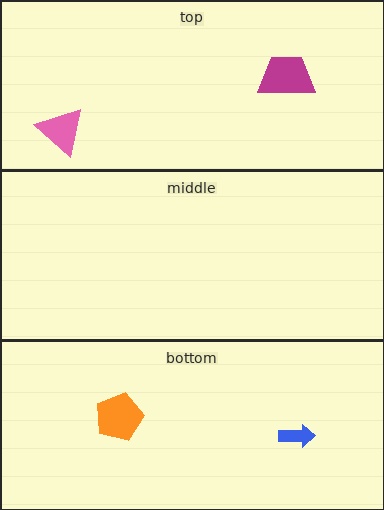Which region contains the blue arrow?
The bottom region.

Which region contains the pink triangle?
The top region.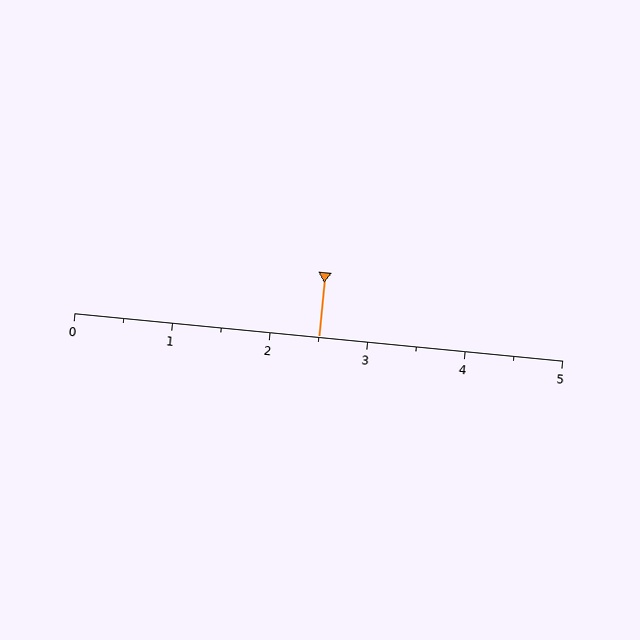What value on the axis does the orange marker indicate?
The marker indicates approximately 2.5.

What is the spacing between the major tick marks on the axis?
The major ticks are spaced 1 apart.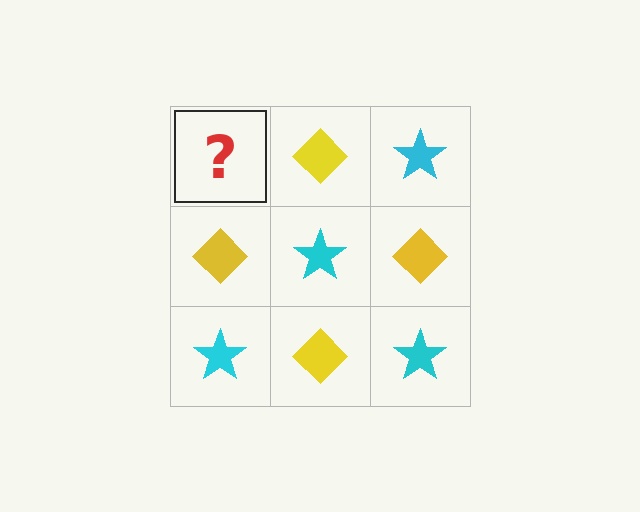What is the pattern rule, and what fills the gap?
The rule is that it alternates cyan star and yellow diamond in a checkerboard pattern. The gap should be filled with a cyan star.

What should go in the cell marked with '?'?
The missing cell should contain a cyan star.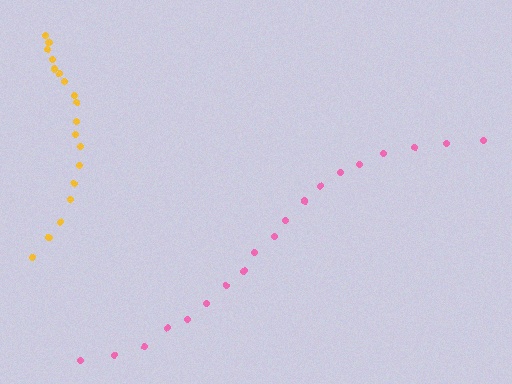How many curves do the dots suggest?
There are 2 distinct paths.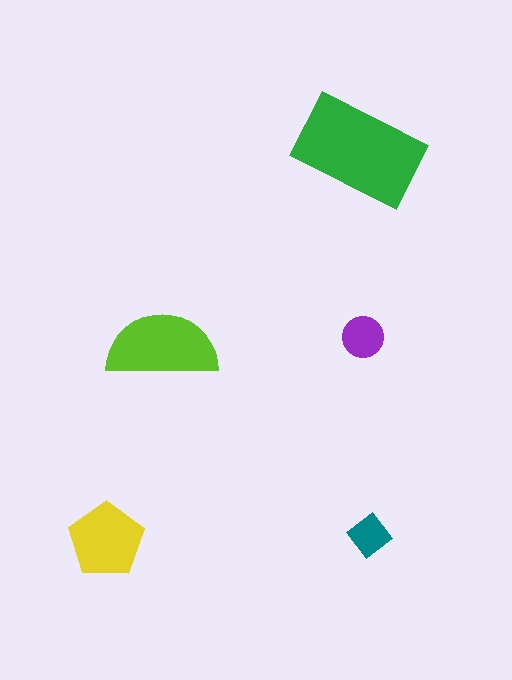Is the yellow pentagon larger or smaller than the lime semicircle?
Smaller.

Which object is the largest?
The green rectangle.